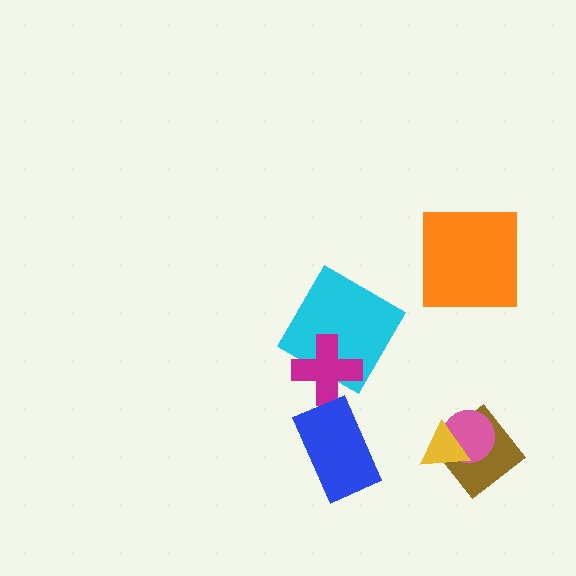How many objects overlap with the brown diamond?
2 objects overlap with the brown diamond.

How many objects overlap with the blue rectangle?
0 objects overlap with the blue rectangle.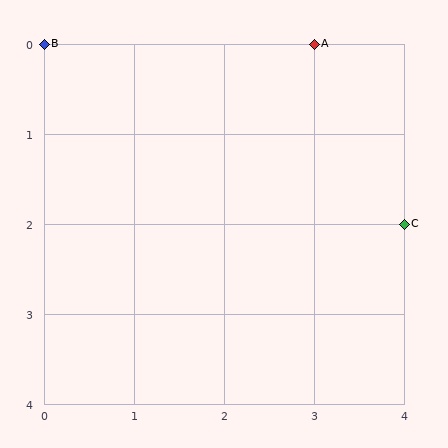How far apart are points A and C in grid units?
Points A and C are 1 column and 2 rows apart (about 2.2 grid units diagonally).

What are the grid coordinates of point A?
Point A is at grid coordinates (3, 0).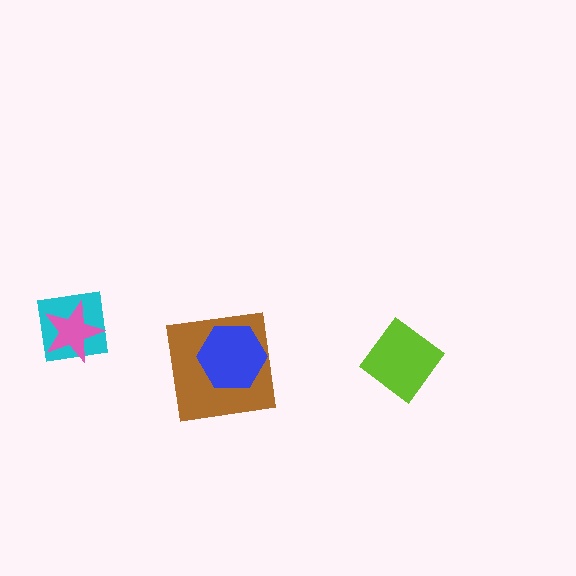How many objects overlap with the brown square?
1 object overlaps with the brown square.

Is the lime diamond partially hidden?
No, no other shape covers it.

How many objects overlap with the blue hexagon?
1 object overlaps with the blue hexagon.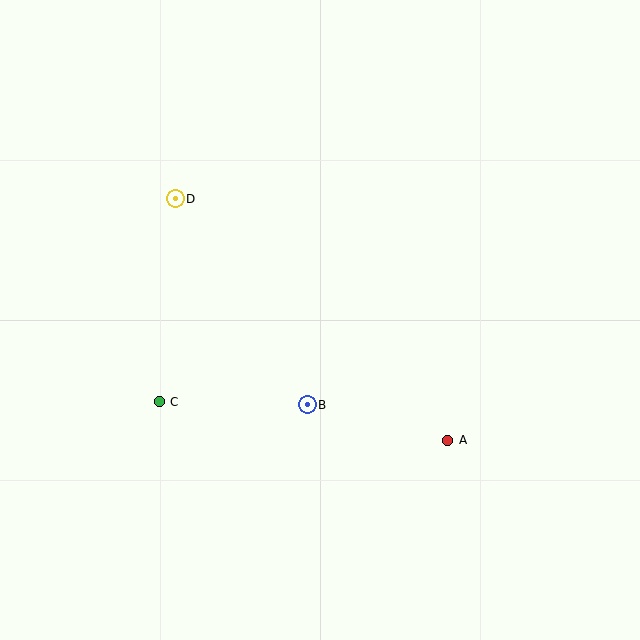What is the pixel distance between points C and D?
The distance between C and D is 203 pixels.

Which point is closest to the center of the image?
Point B at (307, 405) is closest to the center.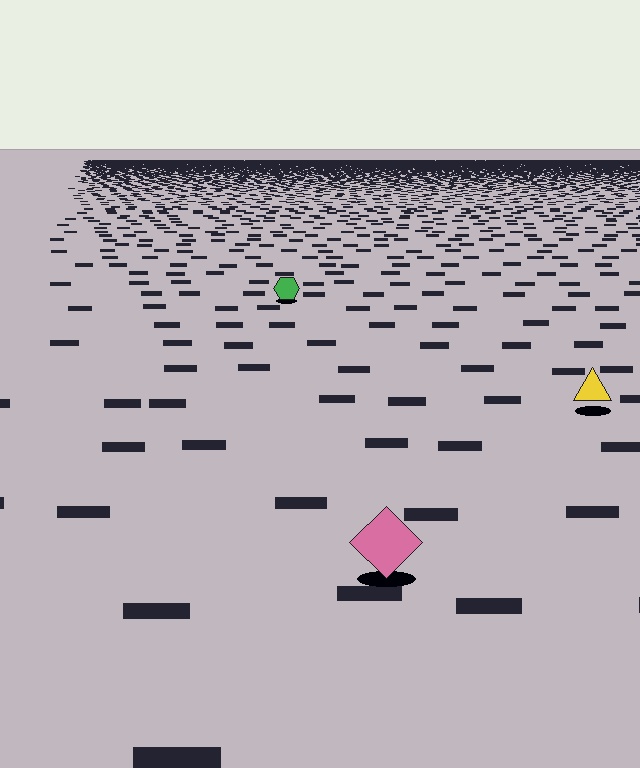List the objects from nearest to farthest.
From nearest to farthest: the pink diamond, the yellow triangle, the green hexagon.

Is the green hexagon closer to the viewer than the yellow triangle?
No. The yellow triangle is closer — you can tell from the texture gradient: the ground texture is coarser near it.